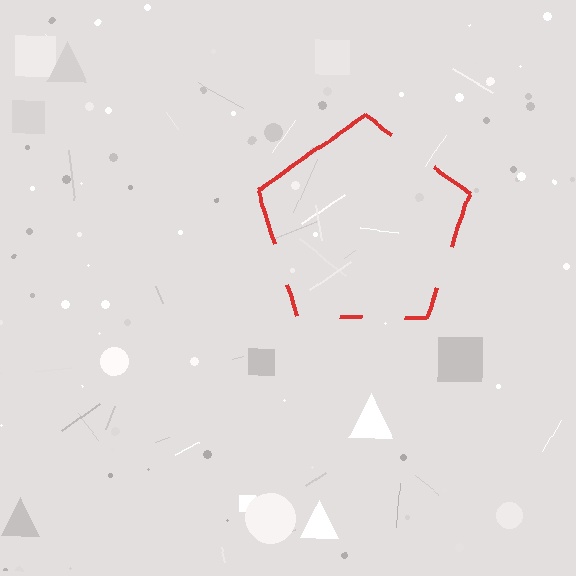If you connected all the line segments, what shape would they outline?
They would outline a pentagon.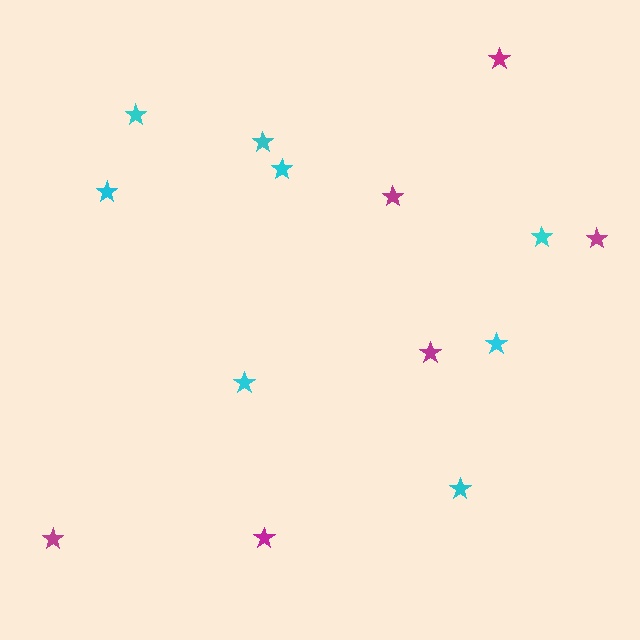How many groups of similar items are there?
There are 2 groups: one group of magenta stars (6) and one group of cyan stars (8).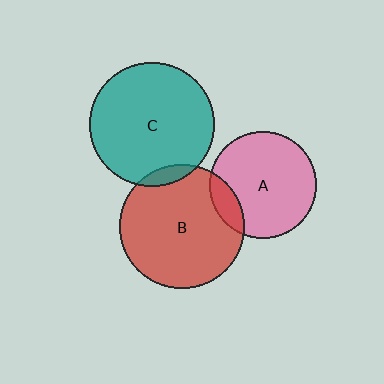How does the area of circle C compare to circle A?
Approximately 1.3 times.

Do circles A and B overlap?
Yes.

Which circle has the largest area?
Circle C (teal).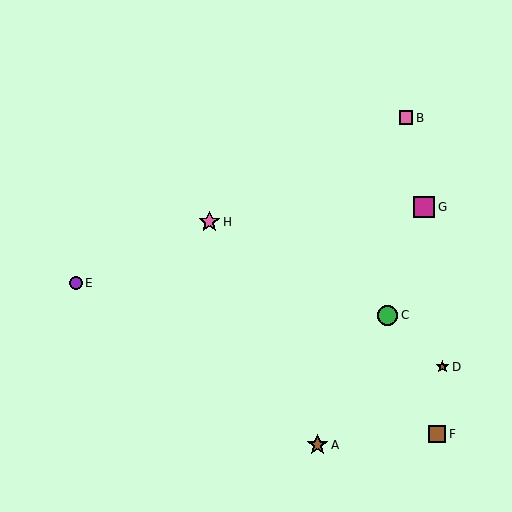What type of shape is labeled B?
Shape B is a pink square.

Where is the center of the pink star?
The center of the pink star is at (209, 222).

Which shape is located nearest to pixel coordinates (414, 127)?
The pink square (labeled B) at (406, 118) is nearest to that location.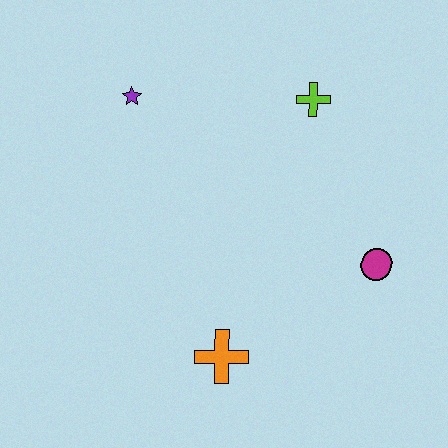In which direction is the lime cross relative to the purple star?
The lime cross is to the right of the purple star.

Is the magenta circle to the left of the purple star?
No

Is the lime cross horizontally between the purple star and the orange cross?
No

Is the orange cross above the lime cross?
No